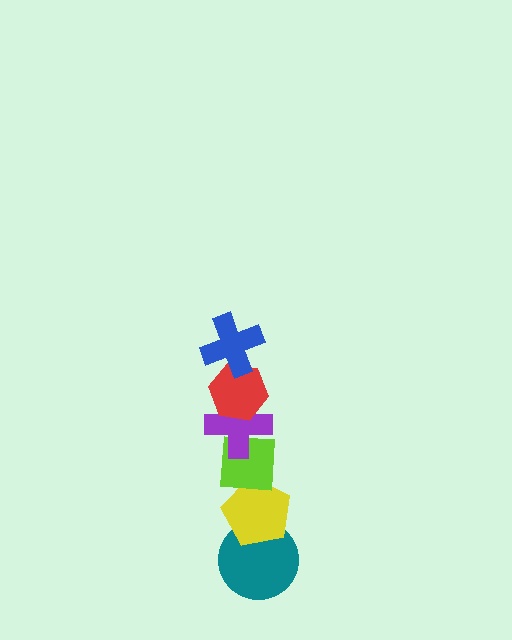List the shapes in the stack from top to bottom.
From top to bottom: the blue cross, the red hexagon, the purple cross, the lime square, the yellow pentagon, the teal circle.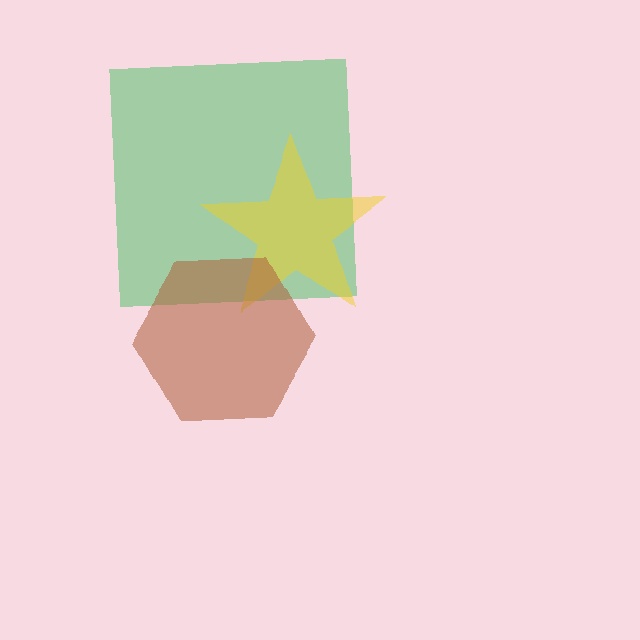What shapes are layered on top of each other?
The layered shapes are: a green square, a yellow star, a brown hexagon.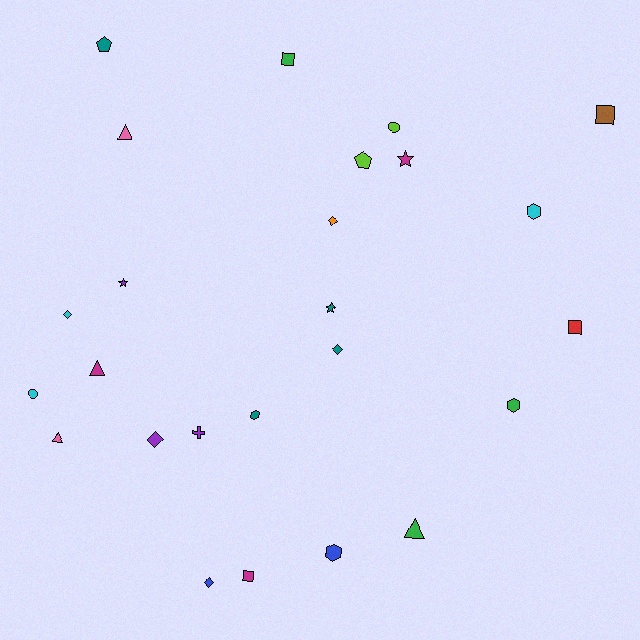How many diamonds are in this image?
There are 5 diamonds.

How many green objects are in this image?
There are 3 green objects.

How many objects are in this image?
There are 25 objects.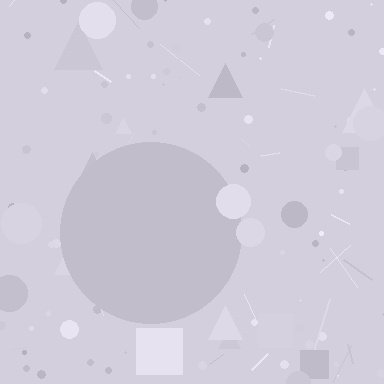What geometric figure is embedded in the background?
A circle is embedded in the background.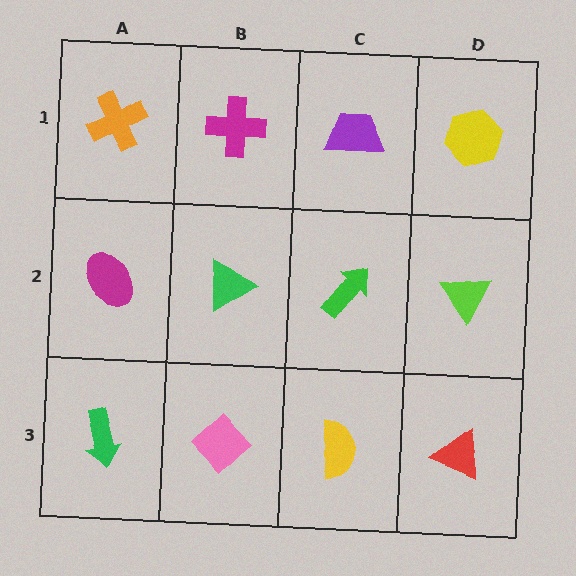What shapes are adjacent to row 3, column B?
A green triangle (row 2, column B), a green arrow (row 3, column A), a yellow semicircle (row 3, column C).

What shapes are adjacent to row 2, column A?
An orange cross (row 1, column A), a green arrow (row 3, column A), a green triangle (row 2, column B).